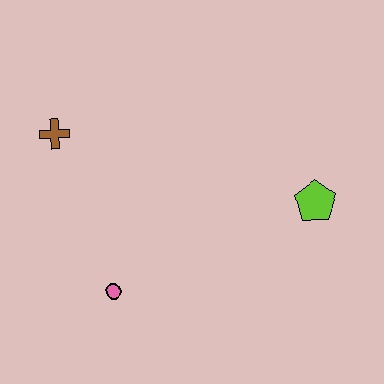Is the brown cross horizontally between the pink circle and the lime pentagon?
No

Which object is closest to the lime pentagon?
The pink circle is closest to the lime pentagon.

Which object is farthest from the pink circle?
The lime pentagon is farthest from the pink circle.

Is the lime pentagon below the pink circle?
No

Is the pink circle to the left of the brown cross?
No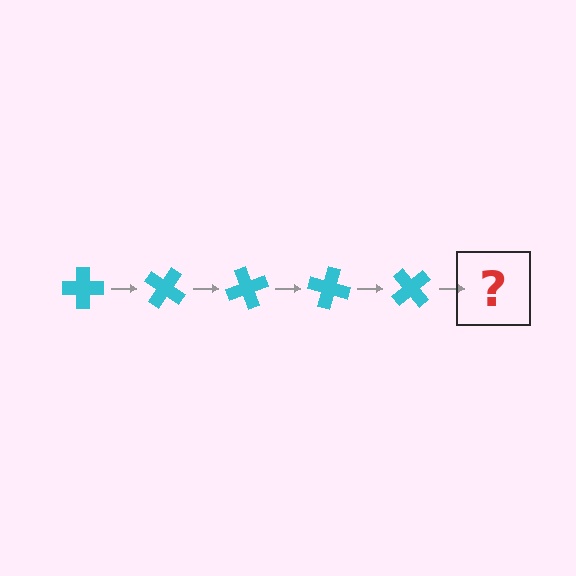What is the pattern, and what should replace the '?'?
The pattern is that the cross rotates 35 degrees each step. The '?' should be a cyan cross rotated 175 degrees.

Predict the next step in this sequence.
The next step is a cyan cross rotated 175 degrees.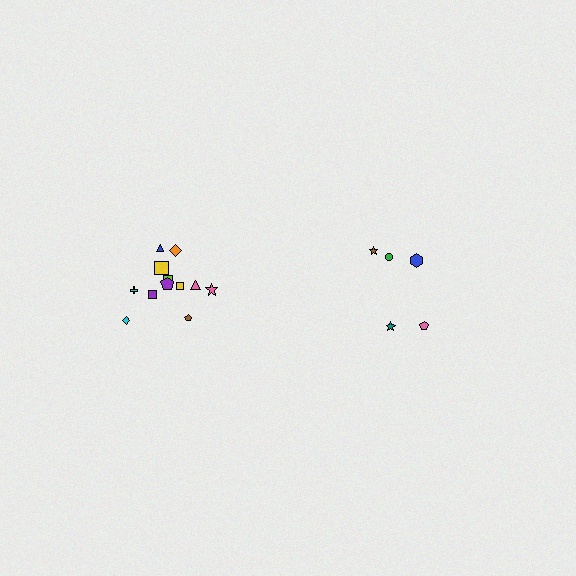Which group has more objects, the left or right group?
The left group.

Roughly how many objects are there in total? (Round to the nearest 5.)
Roughly 15 objects in total.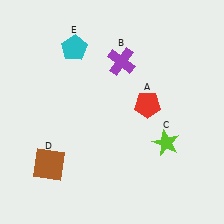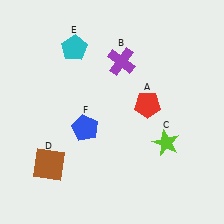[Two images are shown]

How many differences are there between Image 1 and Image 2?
There is 1 difference between the two images.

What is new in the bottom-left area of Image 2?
A blue pentagon (F) was added in the bottom-left area of Image 2.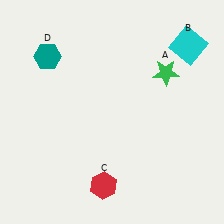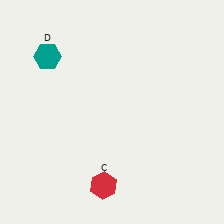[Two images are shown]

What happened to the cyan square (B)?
The cyan square (B) was removed in Image 2. It was in the top-right area of Image 1.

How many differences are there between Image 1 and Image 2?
There are 2 differences between the two images.